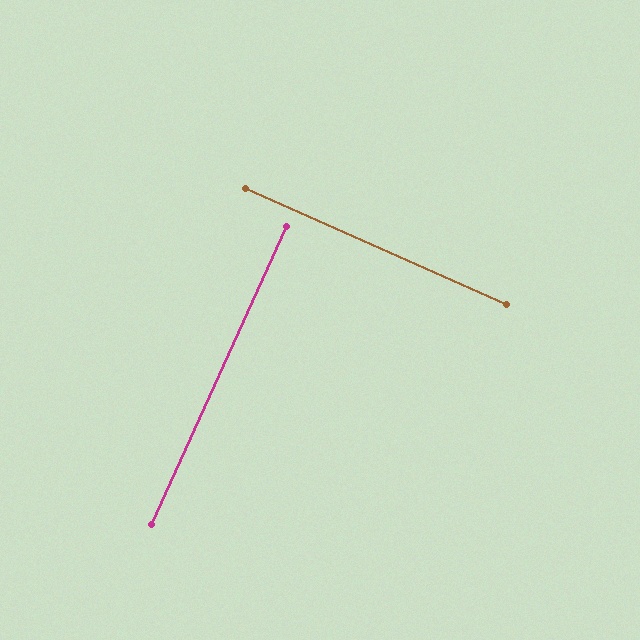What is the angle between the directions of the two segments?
Approximately 90 degrees.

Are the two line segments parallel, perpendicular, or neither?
Perpendicular — they meet at approximately 90°.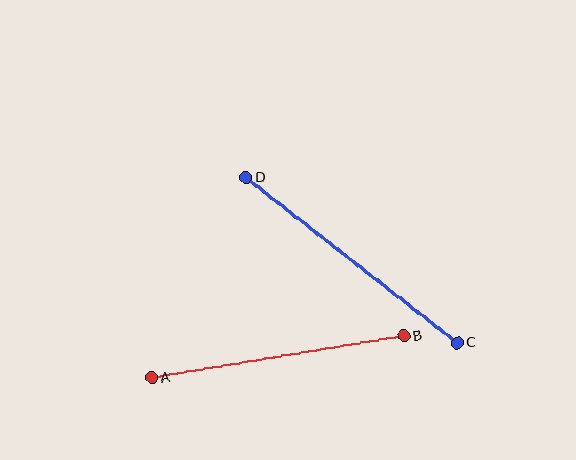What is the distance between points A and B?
The distance is approximately 256 pixels.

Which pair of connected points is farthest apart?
Points C and D are farthest apart.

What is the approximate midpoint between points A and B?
The midpoint is at approximately (277, 357) pixels.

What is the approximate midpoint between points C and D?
The midpoint is at approximately (352, 260) pixels.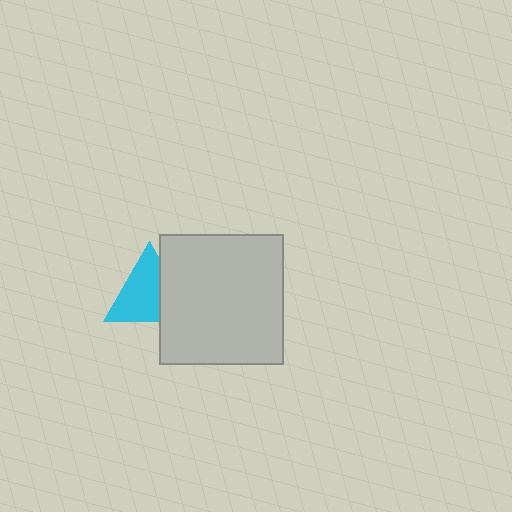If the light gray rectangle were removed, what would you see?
You would see the complete cyan triangle.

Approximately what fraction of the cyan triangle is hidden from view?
Roughly 31% of the cyan triangle is hidden behind the light gray rectangle.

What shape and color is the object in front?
The object in front is a light gray rectangle.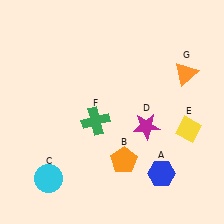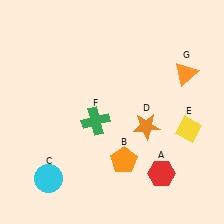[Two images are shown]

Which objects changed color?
A changed from blue to red. D changed from magenta to orange.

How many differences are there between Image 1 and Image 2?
There are 2 differences between the two images.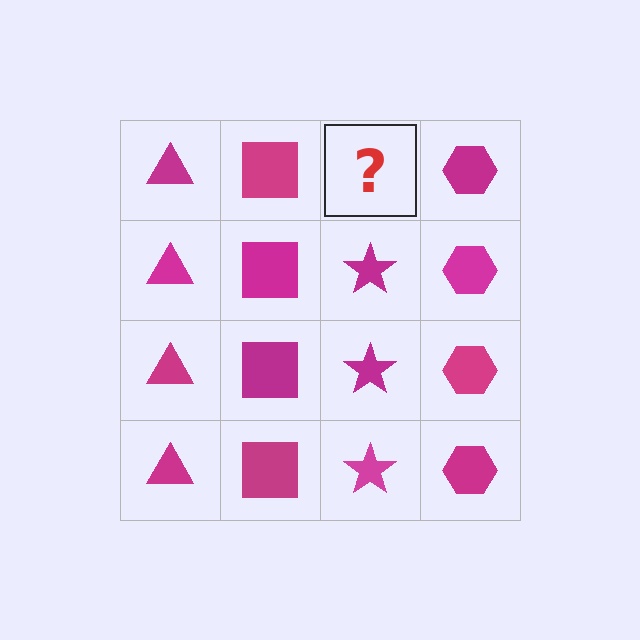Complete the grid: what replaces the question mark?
The question mark should be replaced with a magenta star.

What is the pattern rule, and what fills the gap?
The rule is that each column has a consistent shape. The gap should be filled with a magenta star.